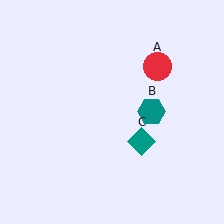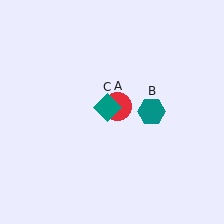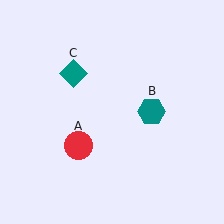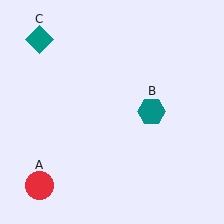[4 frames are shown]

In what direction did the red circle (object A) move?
The red circle (object A) moved down and to the left.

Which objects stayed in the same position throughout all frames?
Teal hexagon (object B) remained stationary.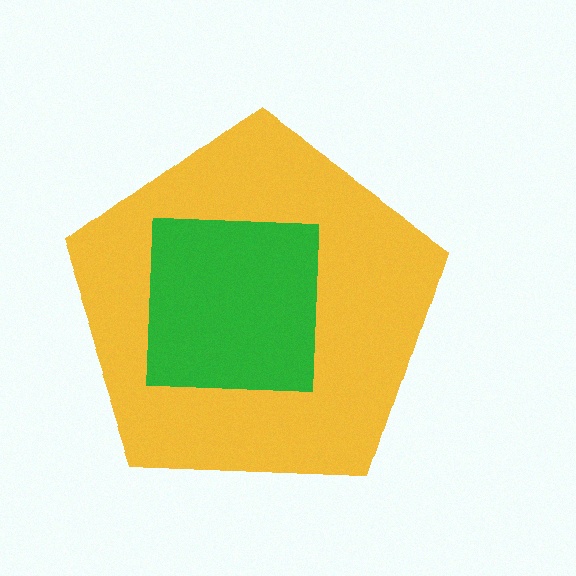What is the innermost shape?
The green square.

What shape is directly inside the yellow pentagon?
The green square.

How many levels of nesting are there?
2.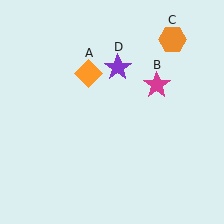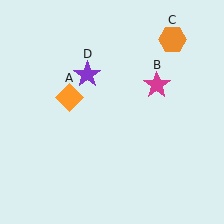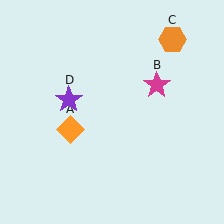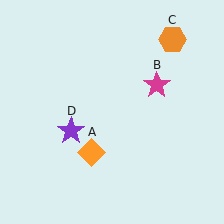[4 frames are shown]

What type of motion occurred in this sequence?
The orange diamond (object A), purple star (object D) rotated counterclockwise around the center of the scene.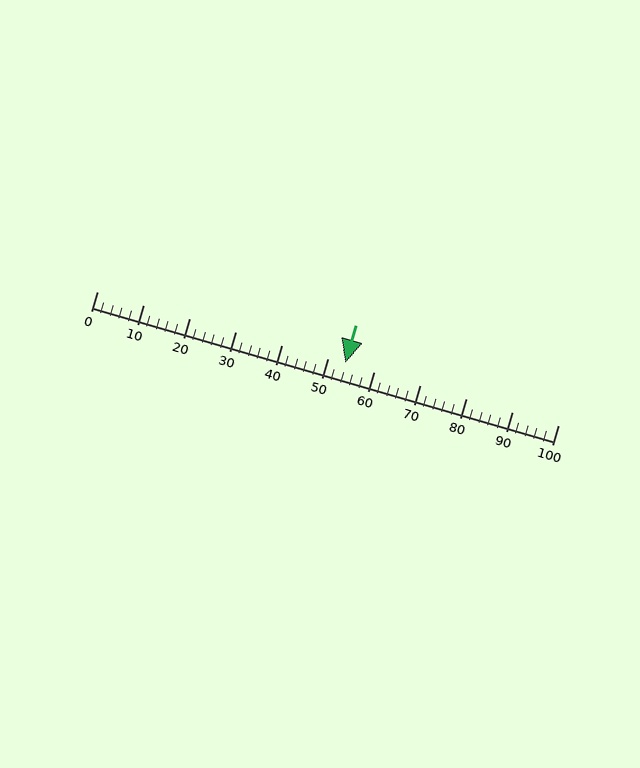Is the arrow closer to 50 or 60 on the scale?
The arrow is closer to 50.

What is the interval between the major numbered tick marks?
The major tick marks are spaced 10 units apart.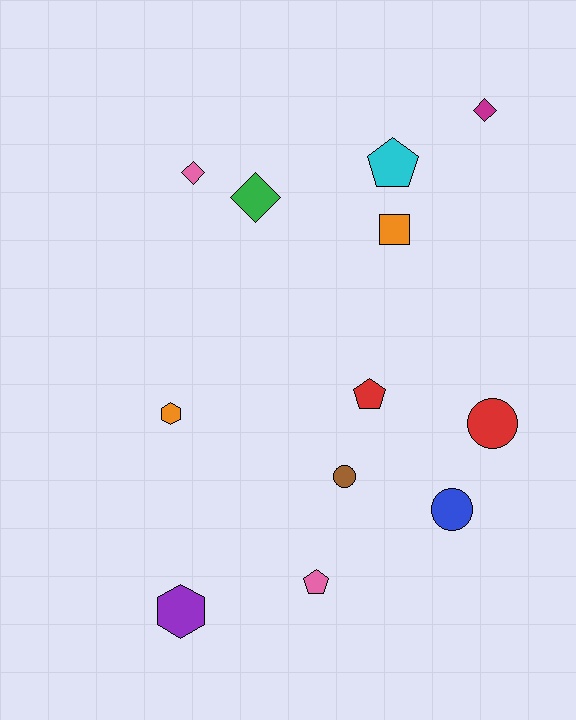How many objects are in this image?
There are 12 objects.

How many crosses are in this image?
There are no crosses.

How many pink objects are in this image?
There are 2 pink objects.